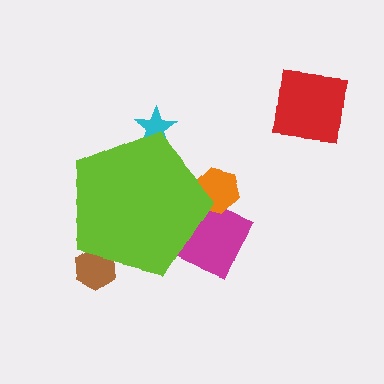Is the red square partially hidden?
No, the red square is fully visible.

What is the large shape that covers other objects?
A lime pentagon.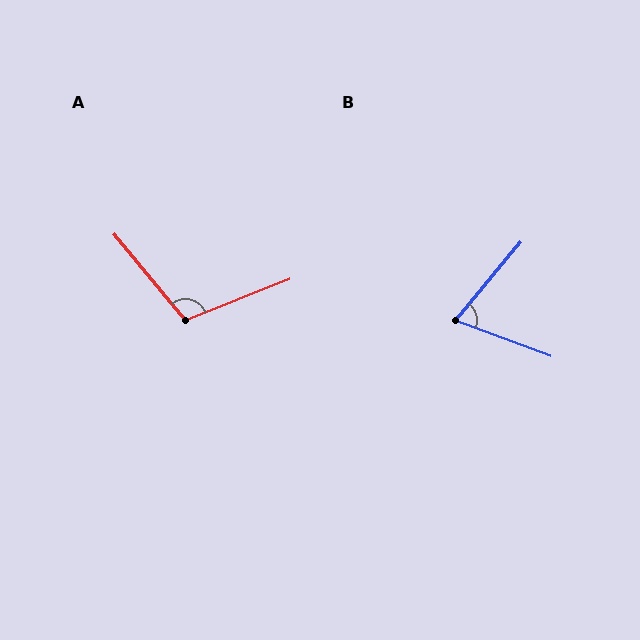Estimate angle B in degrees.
Approximately 70 degrees.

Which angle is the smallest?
B, at approximately 70 degrees.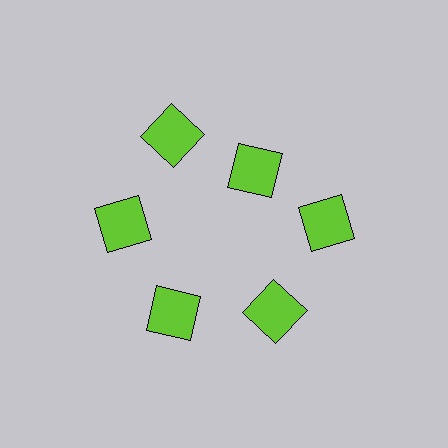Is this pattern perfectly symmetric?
No. The 6 lime squares are arranged in a ring, but one element near the 1 o'clock position is pulled inward toward the center, breaking the 6-fold rotational symmetry.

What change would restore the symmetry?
The symmetry would be restored by moving it outward, back onto the ring so that all 6 squares sit at equal angles and equal distance from the center.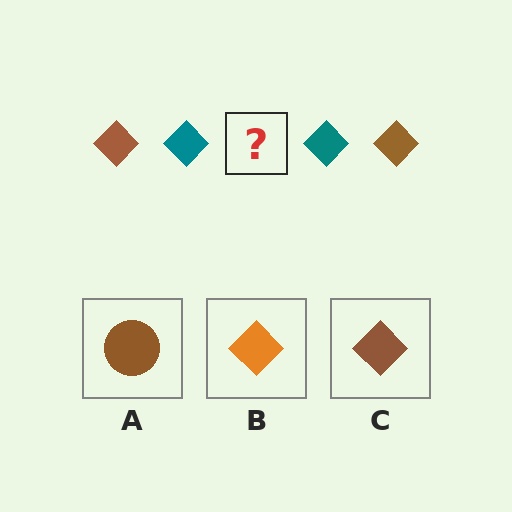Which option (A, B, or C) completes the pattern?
C.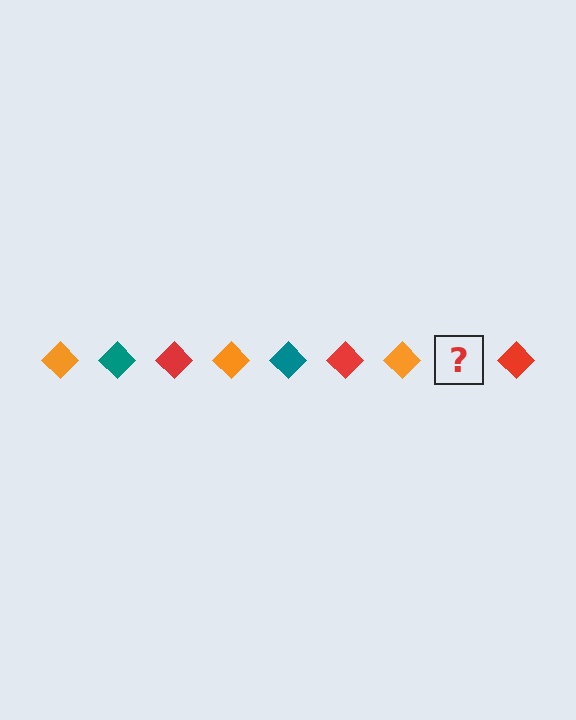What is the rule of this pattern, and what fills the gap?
The rule is that the pattern cycles through orange, teal, red diamonds. The gap should be filled with a teal diamond.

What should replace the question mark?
The question mark should be replaced with a teal diamond.